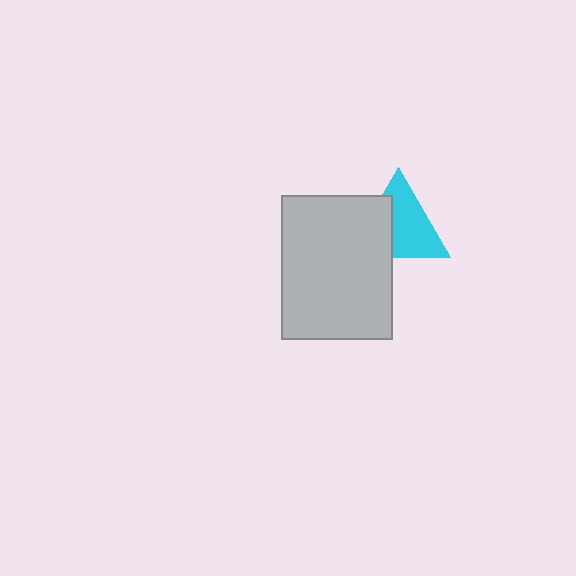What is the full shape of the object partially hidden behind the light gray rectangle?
The partially hidden object is a cyan triangle.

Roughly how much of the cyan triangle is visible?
About half of it is visible (roughly 62%).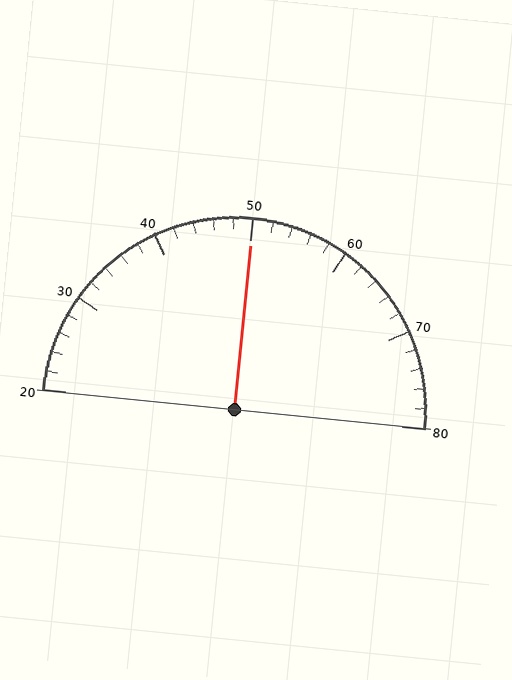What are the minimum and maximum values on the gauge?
The gauge ranges from 20 to 80.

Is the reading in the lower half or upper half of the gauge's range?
The reading is in the upper half of the range (20 to 80).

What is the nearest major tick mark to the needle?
The nearest major tick mark is 50.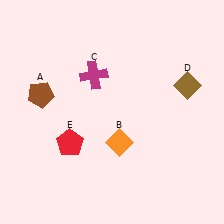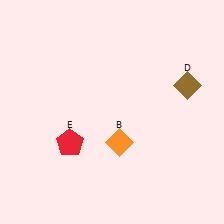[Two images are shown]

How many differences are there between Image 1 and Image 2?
There are 2 differences between the two images.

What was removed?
The magenta cross (C), the brown pentagon (A) were removed in Image 2.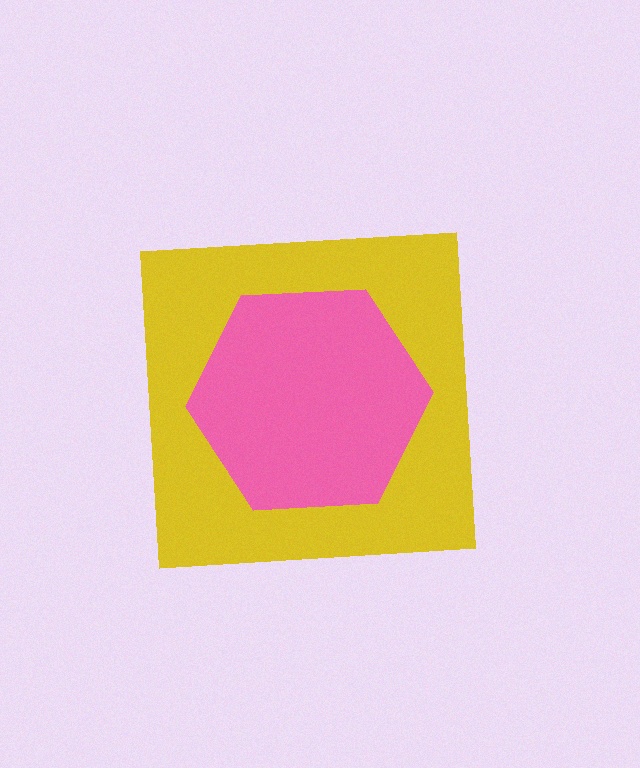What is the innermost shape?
The pink hexagon.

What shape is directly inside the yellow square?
The pink hexagon.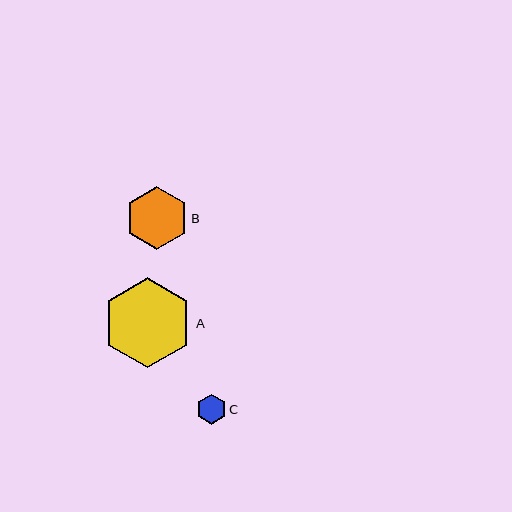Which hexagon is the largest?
Hexagon A is the largest with a size of approximately 90 pixels.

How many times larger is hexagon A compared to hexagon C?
Hexagon A is approximately 3.0 times the size of hexagon C.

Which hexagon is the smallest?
Hexagon C is the smallest with a size of approximately 30 pixels.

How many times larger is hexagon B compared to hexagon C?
Hexagon B is approximately 2.1 times the size of hexagon C.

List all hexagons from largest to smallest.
From largest to smallest: A, B, C.